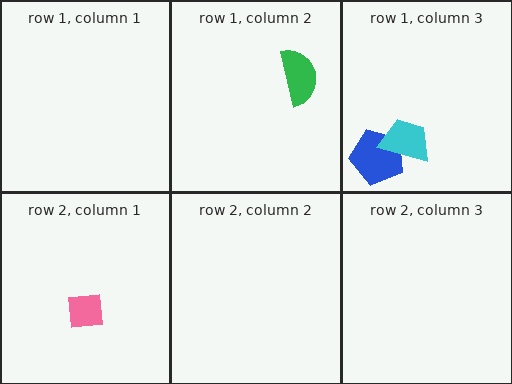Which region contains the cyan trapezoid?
The row 1, column 3 region.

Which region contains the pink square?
The row 2, column 1 region.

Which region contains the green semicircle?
The row 1, column 2 region.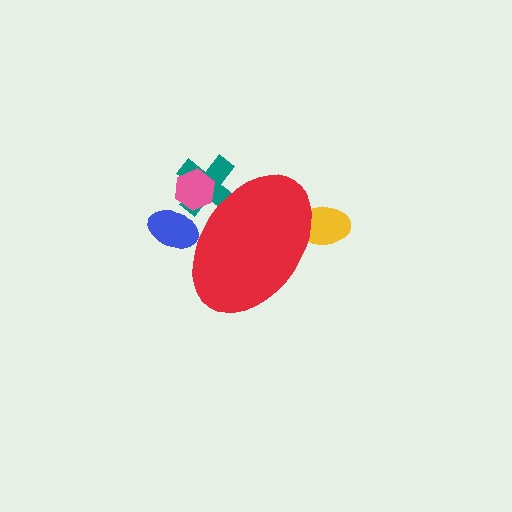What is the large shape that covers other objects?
A red ellipse.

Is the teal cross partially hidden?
Yes, the teal cross is partially hidden behind the red ellipse.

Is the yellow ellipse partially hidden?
Yes, the yellow ellipse is partially hidden behind the red ellipse.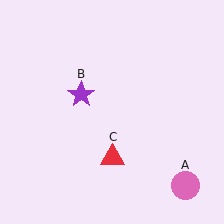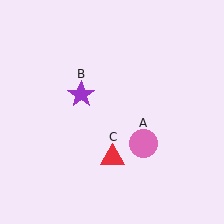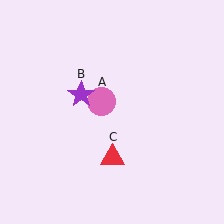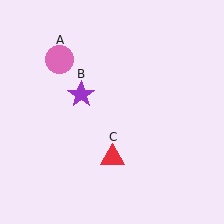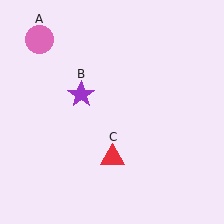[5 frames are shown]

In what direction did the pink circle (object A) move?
The pink circle (object A) moved up and to the left.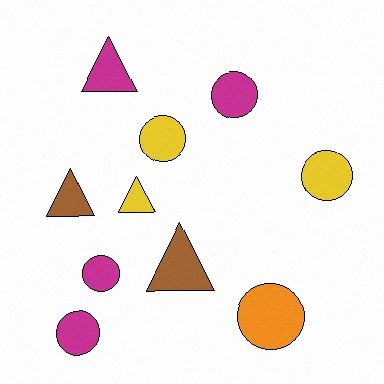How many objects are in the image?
There are 10 objects.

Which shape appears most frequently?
Circle, with 6 objects.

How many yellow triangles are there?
There is 1 yellow triangle.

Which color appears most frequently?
Magenta, with 4 objects.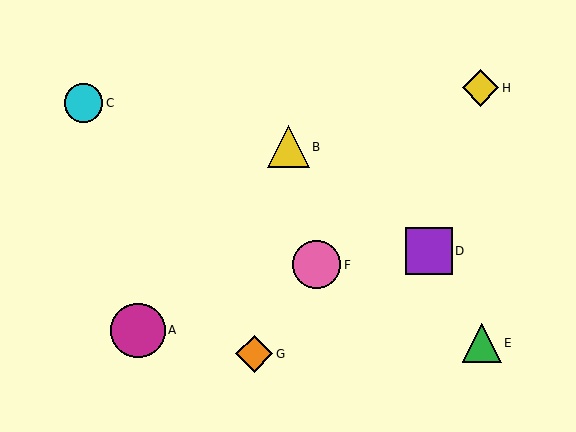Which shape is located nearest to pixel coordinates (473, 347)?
The green triangle (labeled E) at (482, 343) is nearest to that location.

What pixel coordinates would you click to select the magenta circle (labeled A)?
Click at (138, 330) to select the magenta circle A.